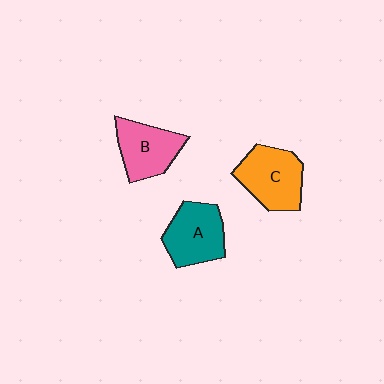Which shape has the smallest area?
Shape B (pink).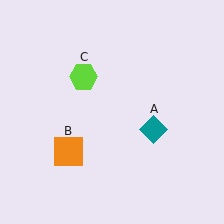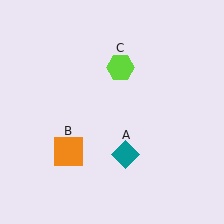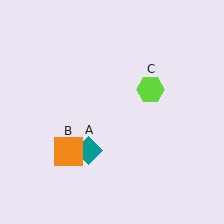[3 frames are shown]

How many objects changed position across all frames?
2 objects changed position: teal diamond (object A), lime hexagon (object C).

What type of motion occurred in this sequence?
The teal diamond (object A), lime hexagon (object C) rotated clockwise around the center of the scene.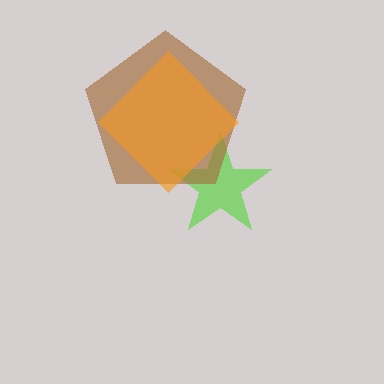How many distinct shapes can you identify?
There are 3 distinct shapes: a lime star, a brown pentagon, an orange diamond.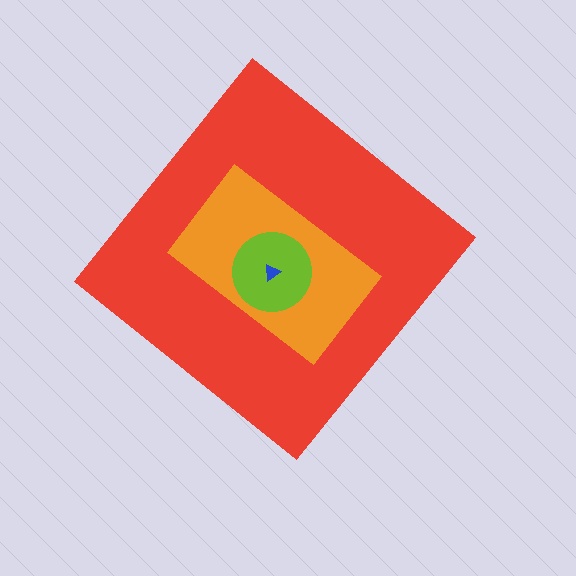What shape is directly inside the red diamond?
The orange rectangle.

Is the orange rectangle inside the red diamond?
Yes.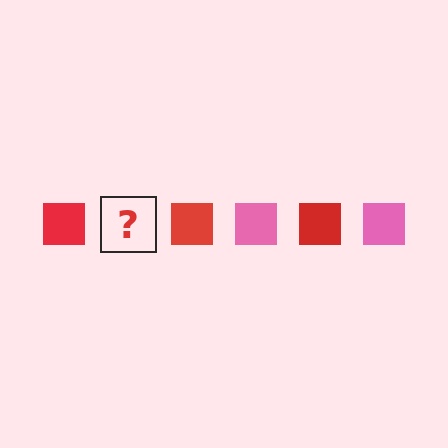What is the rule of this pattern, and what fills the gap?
The rule is that the pattern cycles through red, pink squares. The gap should be filled with a pink square.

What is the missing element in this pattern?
The missing element is a pink square.